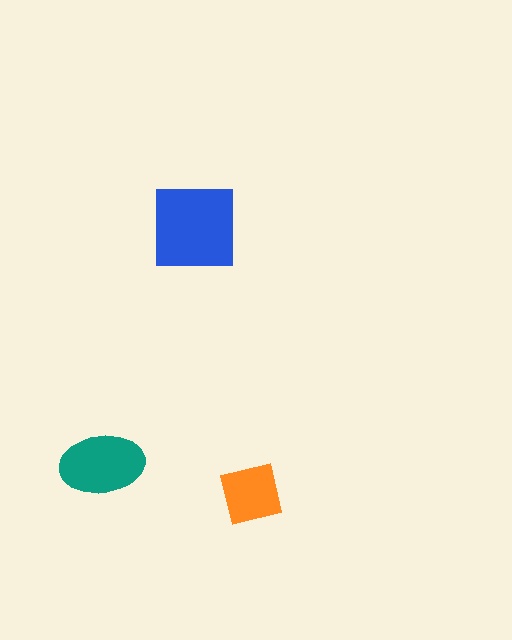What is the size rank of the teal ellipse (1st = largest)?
2nd.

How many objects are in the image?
There are 3 objects in the image.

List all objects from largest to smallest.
The blue square, the teal ellipse, the orange square.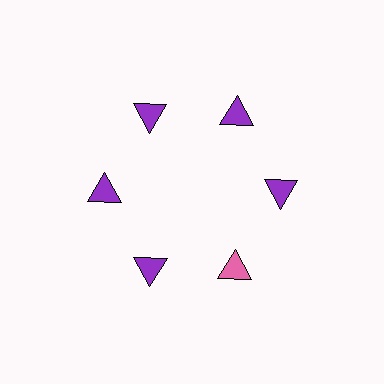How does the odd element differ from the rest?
It has a different color: pink instead of purple.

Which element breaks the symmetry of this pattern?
The pink triangle at roughly the 5 o'clock position breaks the symmetry. All other shapes are purple triangles.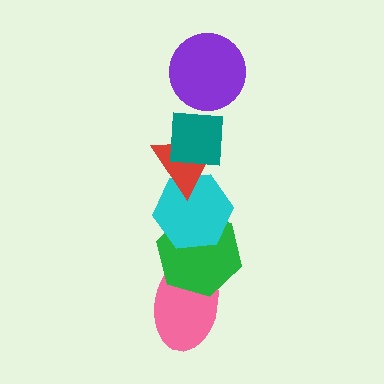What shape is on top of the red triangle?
The teal square is on top of the red triangle.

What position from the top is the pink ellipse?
The pink ellipse is 6th from the top.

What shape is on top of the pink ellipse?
The green hexagon is on top of the pink ellipse.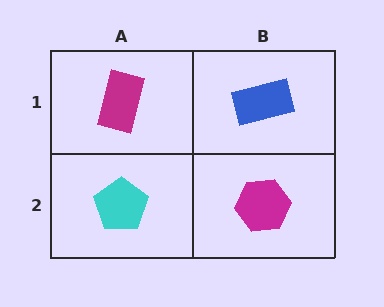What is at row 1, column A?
A magenta rectangle.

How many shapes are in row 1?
2 shapes.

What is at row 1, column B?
A blue rectangle.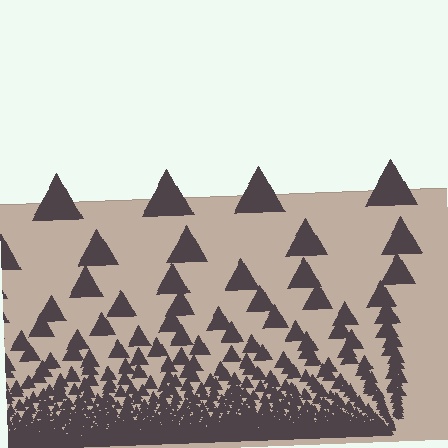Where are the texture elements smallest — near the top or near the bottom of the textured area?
Near the bottom.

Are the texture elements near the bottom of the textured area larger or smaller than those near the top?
Smaller. The gradient is inverted — elements near the bottom are smaller and denser.